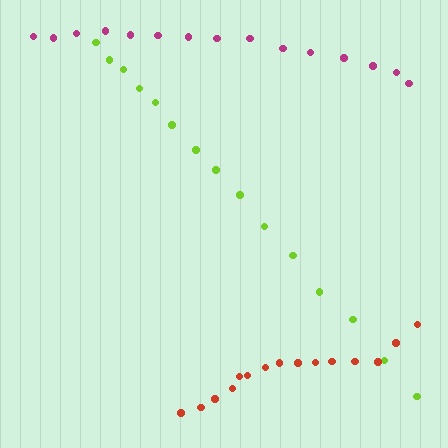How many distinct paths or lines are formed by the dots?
There are 3 distinct paths.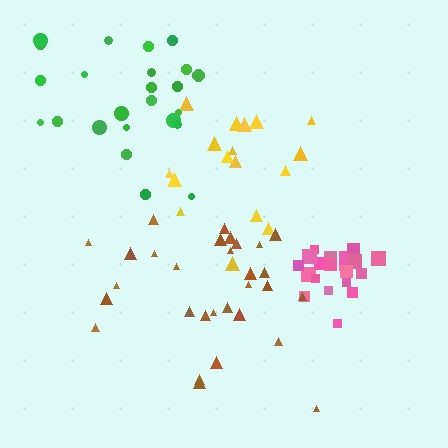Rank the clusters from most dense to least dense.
pink, yellow, green, brown.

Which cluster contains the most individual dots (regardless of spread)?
Brown (30).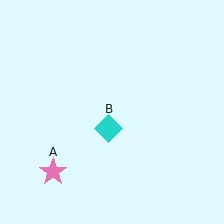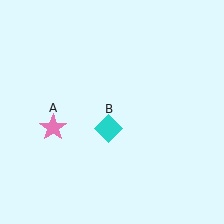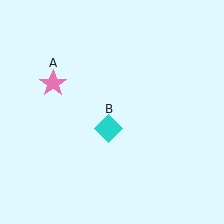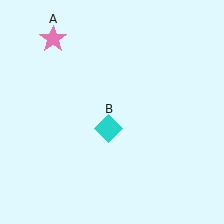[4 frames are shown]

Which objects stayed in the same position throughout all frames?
Cyan diamond (object B) remained stationary.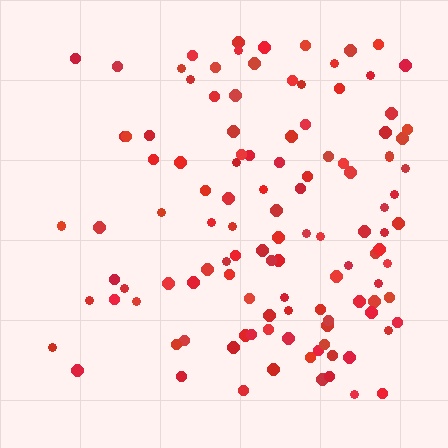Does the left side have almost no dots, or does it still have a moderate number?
Still a moderate number, just noticeably fewer than the right.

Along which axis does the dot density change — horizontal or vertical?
Horizontal.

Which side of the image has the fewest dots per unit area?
The left.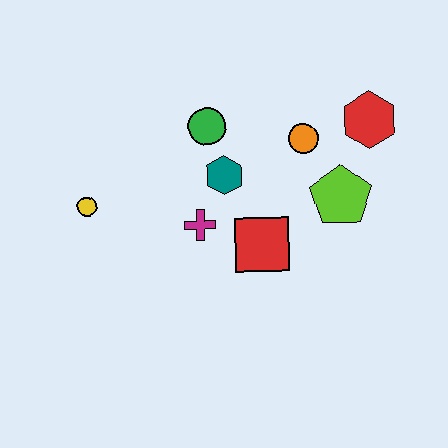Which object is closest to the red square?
The magenta cross is closest to the red square.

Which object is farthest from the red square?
The yellow circle is farthest from the red square.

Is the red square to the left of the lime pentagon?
Yes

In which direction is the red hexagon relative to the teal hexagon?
The red hexagon is to the right of the teal hexagon.